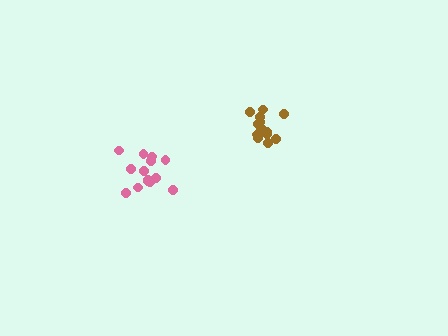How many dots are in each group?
Group 1: 14 dots, Group 2: 14 dots (28 total).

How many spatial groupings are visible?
There are 2 spatial groupings.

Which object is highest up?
The brown cluster is topmost.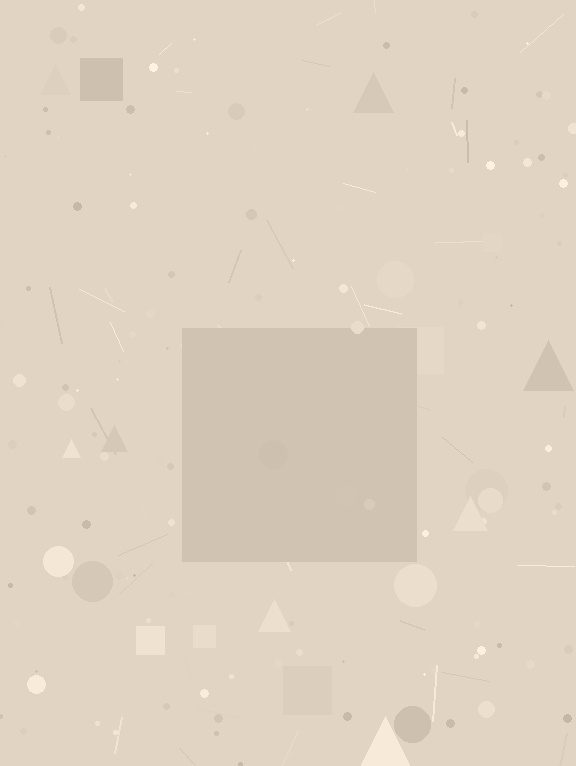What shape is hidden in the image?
A square is hidden in the image.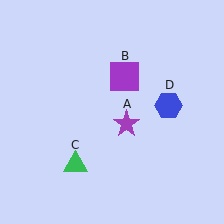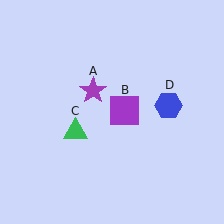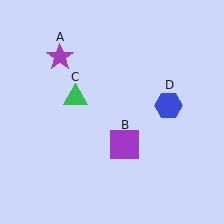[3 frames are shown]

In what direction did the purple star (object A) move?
The purple star (object A) moved up and to the left.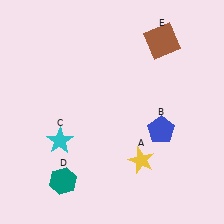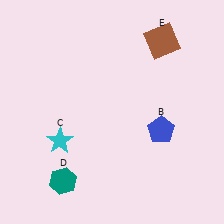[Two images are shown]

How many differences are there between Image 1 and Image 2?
There is 1 difference between the two images.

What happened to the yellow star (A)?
The yellow star (A) was removed in Image 2. It was in the bottom-right area of Image 1.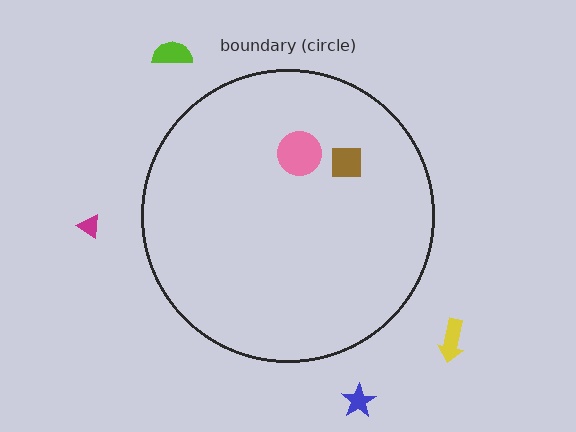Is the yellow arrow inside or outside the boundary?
Outside.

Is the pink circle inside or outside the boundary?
Inside.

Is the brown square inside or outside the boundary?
Inside.